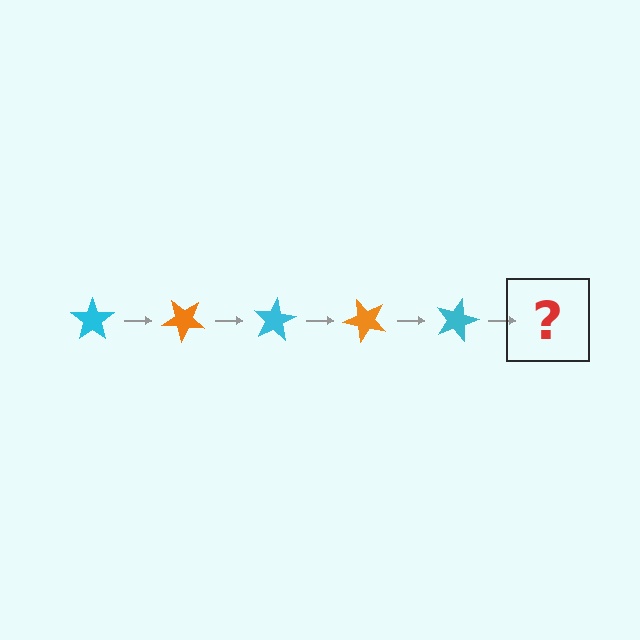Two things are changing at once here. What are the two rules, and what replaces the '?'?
The two rules are that it rotates 40 degrees each step and the color cycles through cyan and orange. The '?' should be an orange star, rotated 200 degrees from the start.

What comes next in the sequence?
The next element should be an orange star, rotated 200 degrees from the start.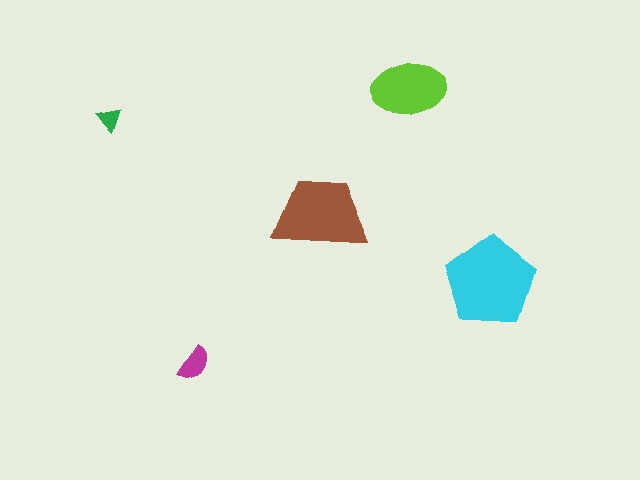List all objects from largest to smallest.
The cyan pentagon, the brown trapezoid, the lime ellipse, the magenta semicircle, the green triangle.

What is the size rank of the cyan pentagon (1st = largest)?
1st.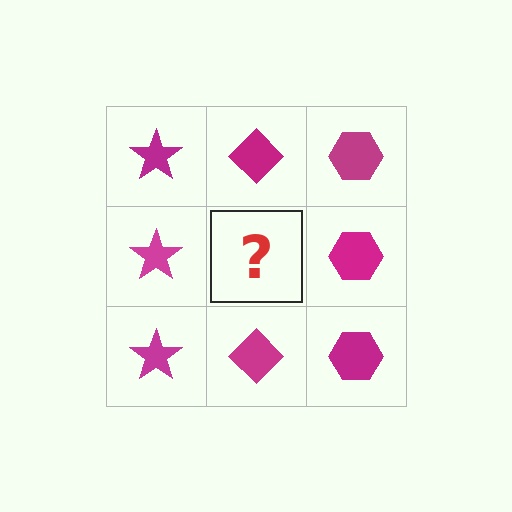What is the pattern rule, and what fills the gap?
The rule is that each column has a consistent shape. The gap should be filled with a magenta diamond.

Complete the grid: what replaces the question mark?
The question mark should be replaced with a magenta diamond.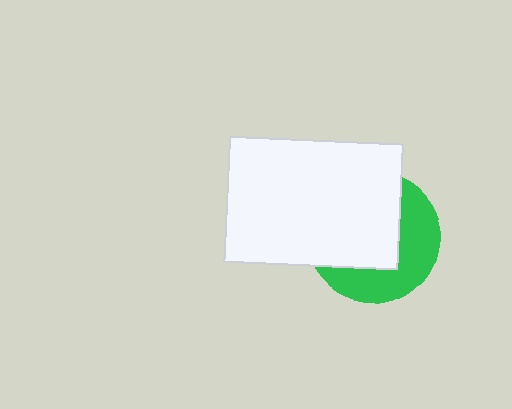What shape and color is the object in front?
The object in front is a white rectangle.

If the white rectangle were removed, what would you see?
You would see the complete green circle.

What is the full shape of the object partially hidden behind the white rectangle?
The partially hidden object is a green circle.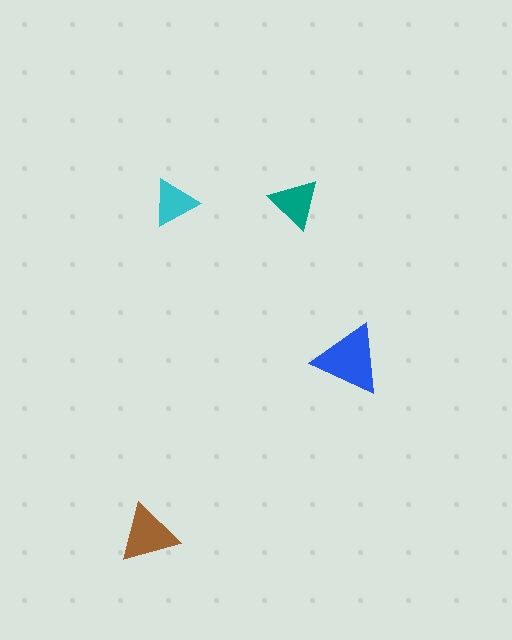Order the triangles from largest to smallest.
the blue one, the brown one, the teal one, the cyan one.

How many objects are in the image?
There are 4 objects in the image.